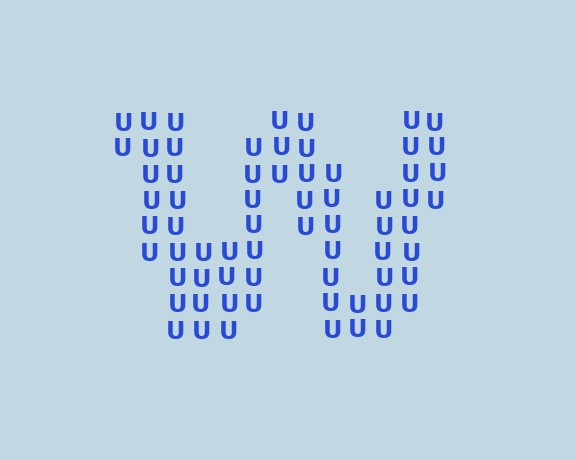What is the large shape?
The large shape is the letter W.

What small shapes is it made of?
It is made of small letter U's.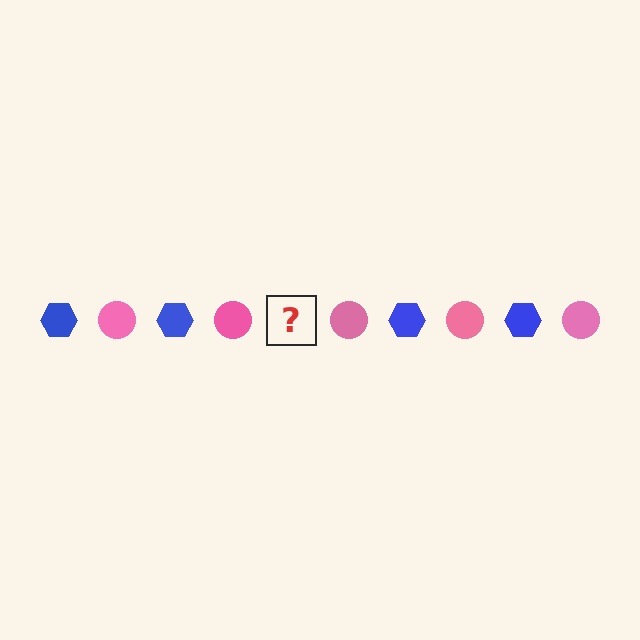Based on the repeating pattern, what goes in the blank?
The blank should be a blue hexagon.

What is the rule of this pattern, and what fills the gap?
The rule is that the pattern alternates between blue hexagon and pink circle. The gap should be filled with a blue hexagon.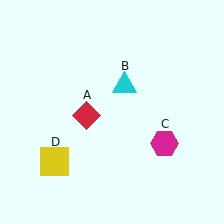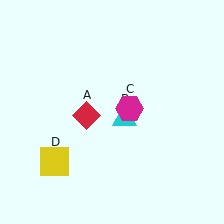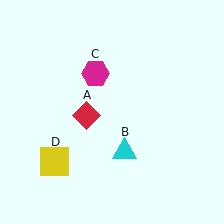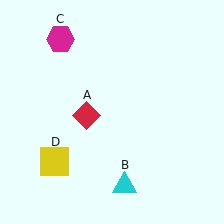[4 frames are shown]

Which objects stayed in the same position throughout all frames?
Red diamond (object A) and yellow square (object D) remained stationary.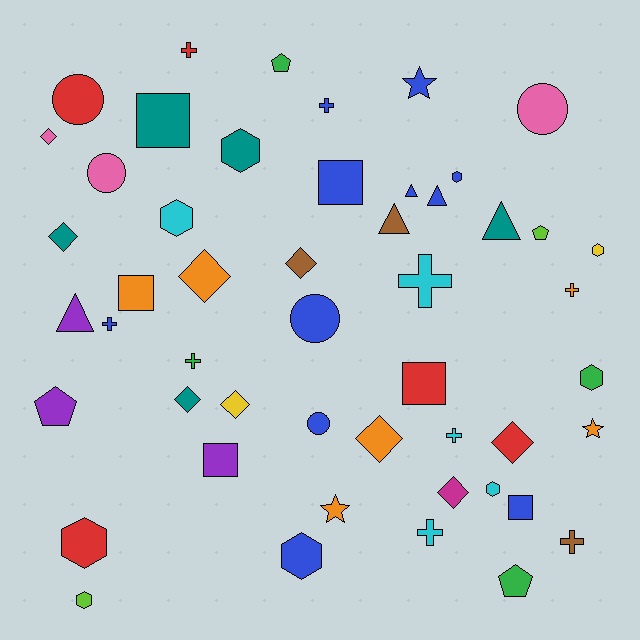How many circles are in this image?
There are 5 circles.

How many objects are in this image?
There are 50 objects.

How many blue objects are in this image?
There are 11 blue objects.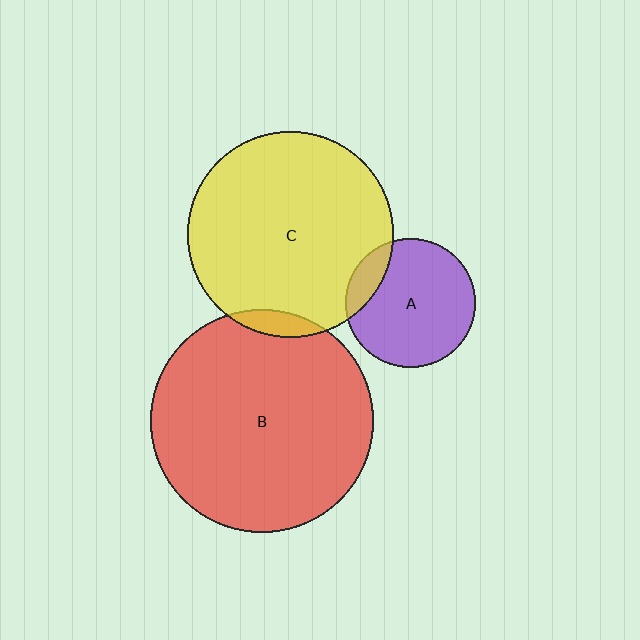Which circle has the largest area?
Circle B (red).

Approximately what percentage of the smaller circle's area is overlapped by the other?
Approximately 15%.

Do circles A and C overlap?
Yes.